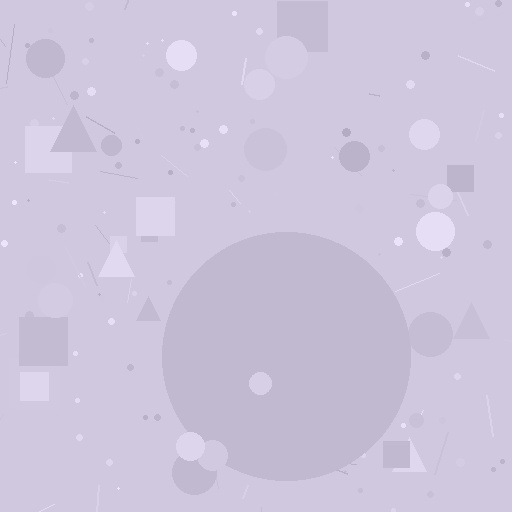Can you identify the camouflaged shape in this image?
The camouflaged shape is a circle.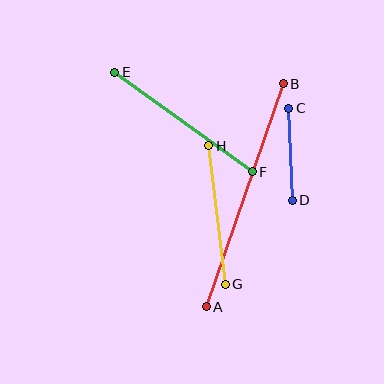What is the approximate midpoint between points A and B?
The midpoint is at approximately (245, 195) pixels.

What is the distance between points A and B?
The distance is approximately 236 pixels.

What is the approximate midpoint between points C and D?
The midpoint is at approximately (291, 154) pixels.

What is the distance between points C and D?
The distance is approximately 92 pixels.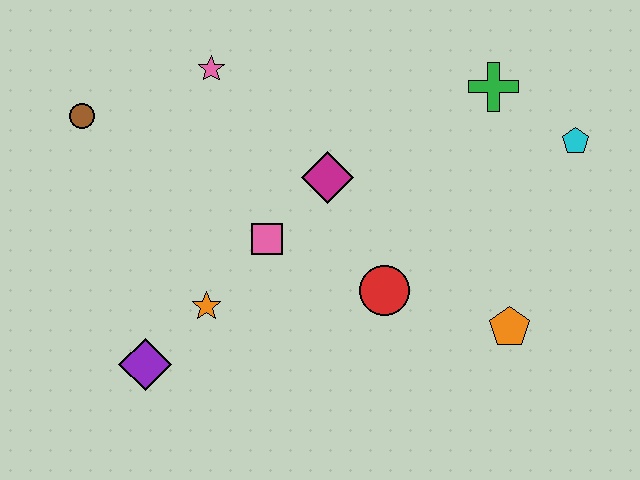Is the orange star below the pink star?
Yes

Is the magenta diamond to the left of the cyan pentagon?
Yes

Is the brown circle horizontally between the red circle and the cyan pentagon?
No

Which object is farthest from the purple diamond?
The cyan pentagon is farthest from the purple diamond.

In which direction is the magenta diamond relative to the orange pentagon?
The magenta diamond is to the left of the orange pentagon.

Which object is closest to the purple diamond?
The orange star is closest to the purple diamond.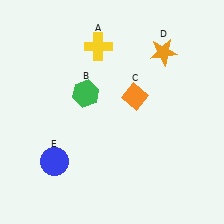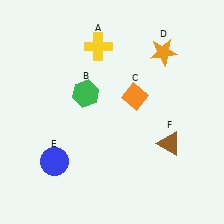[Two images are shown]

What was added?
A brown triangle (F) was added in Image 2.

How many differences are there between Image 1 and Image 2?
There is 1 difference between the two images.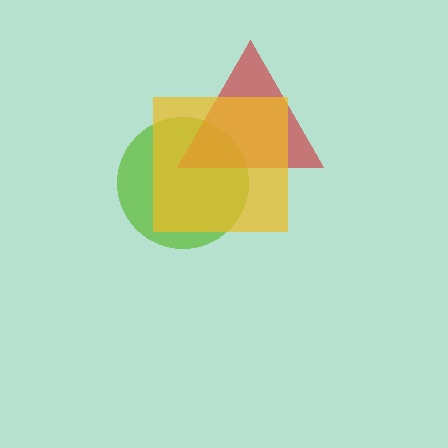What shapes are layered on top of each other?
The layered shapes are: a lime circle, a red triangle, a yellow square.